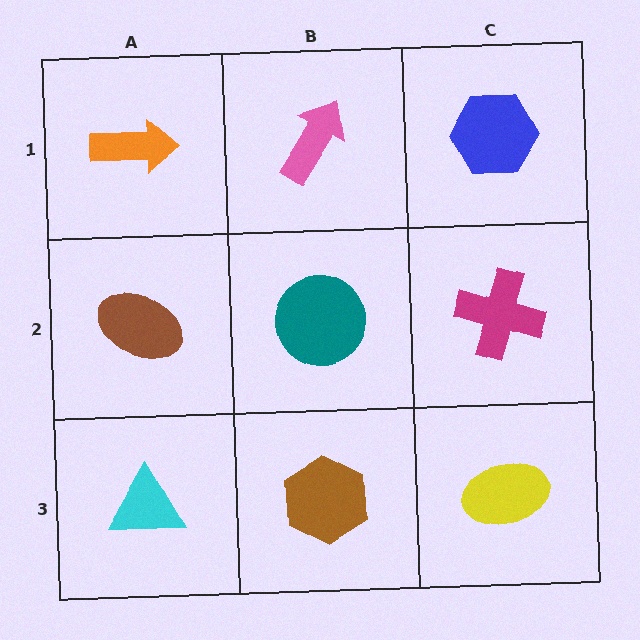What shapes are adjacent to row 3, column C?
A magenta cross (row 2, column C), a brown hexagon (row 3, column B).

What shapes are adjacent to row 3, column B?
A teal circle (row 2, column B), a cyan triangle (row 3, column A), a yellow ellipse (row 3, column C).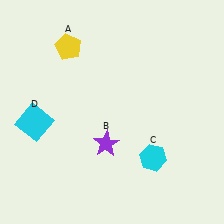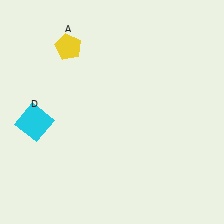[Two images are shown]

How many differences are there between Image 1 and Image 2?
There are 2 differences between the two images.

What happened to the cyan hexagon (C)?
The cyan hexagon (C) was removed in Image 2. It was in the bottom-right area of Image 1.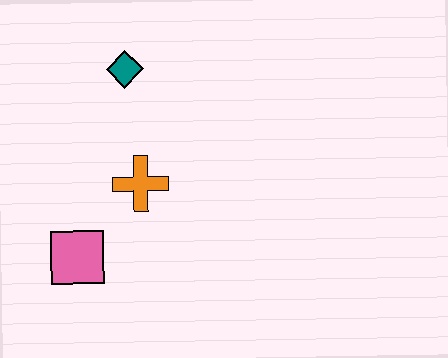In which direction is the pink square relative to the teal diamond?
The pink square is below the teal diamond.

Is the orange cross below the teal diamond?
Yes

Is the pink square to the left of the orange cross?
Yes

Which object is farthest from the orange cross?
The teal diamond is farthest from the orange cross.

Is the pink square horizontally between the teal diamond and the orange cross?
No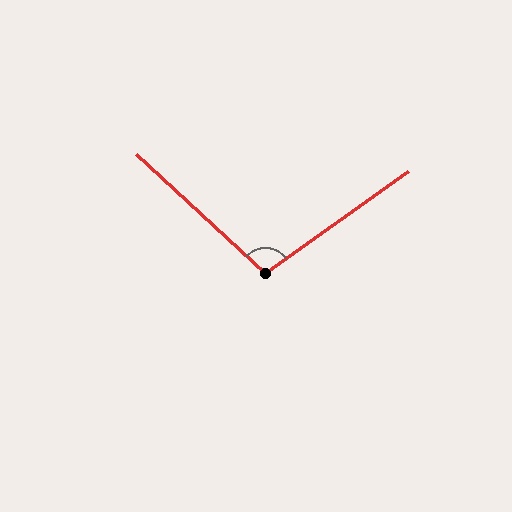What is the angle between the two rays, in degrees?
Approximately 102 degrees.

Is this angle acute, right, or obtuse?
It is obtuse.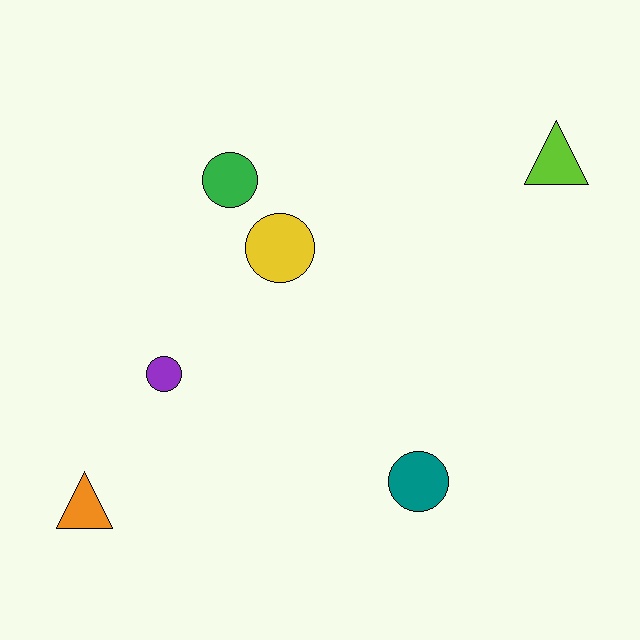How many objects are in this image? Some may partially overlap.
There are 6 objects.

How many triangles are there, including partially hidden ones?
There are 2 triangles.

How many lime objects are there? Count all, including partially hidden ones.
There is 1 lime object.